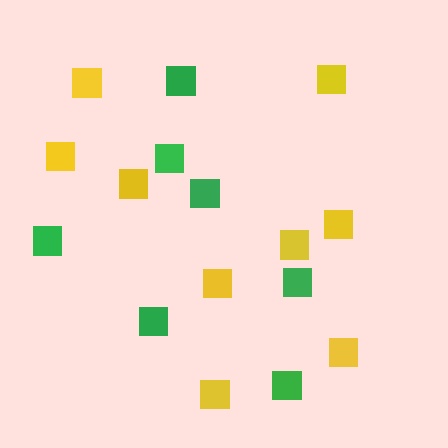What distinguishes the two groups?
There are 2 groups: one group of green squares (7) and one group of yellow squares (9).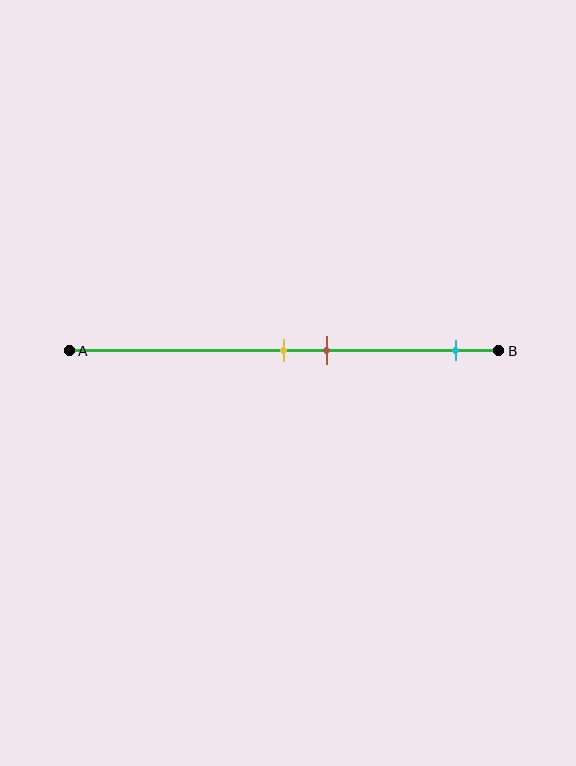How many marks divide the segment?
There are 3 marks dividing the segment.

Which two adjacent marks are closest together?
The yellow and brown marks are the closest adjacent pair.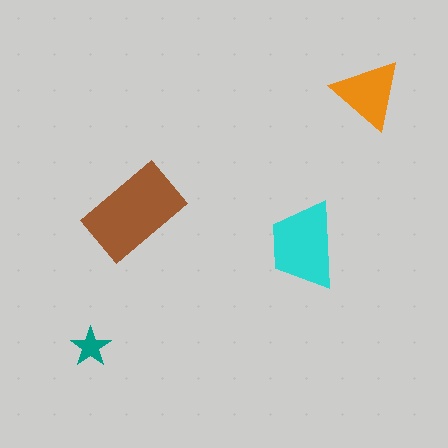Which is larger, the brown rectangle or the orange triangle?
The brown rectangle.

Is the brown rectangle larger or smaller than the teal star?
Larger.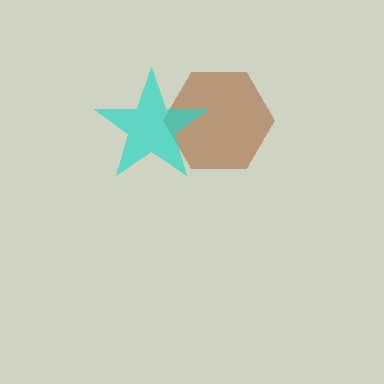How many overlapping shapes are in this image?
There are 2 overlapping shapes in the image.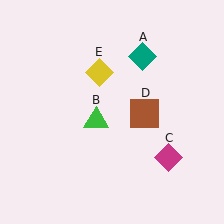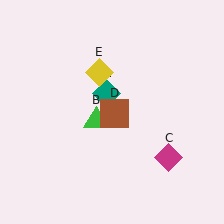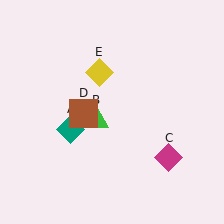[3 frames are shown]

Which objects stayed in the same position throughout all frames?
Green triangle (object B) and magenta diamond (object C) and yellow diamond (object E) remained stationary.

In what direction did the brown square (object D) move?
The brown square (object D) moved left.